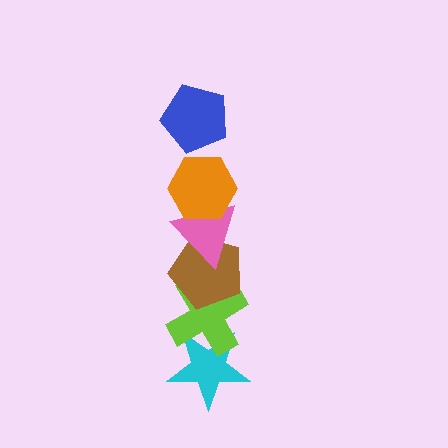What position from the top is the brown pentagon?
The brown pentagon is 4th from the top.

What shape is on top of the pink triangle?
The orange hexagon is on top of the pink triangle.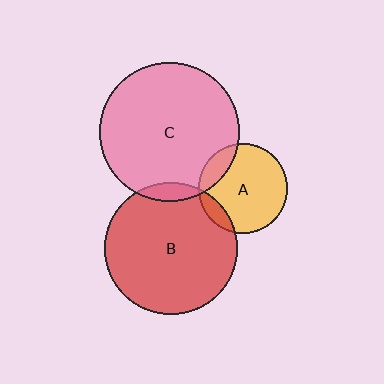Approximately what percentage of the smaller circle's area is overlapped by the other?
Approximately 10%.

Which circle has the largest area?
Circle C (pink).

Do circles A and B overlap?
Yes.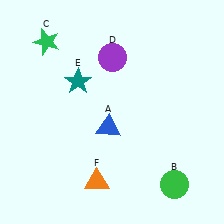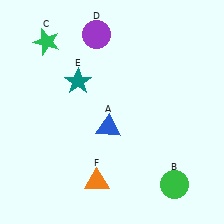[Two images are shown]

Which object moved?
The purple circle (D) moved up.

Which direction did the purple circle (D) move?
The purple circle (D) moved up.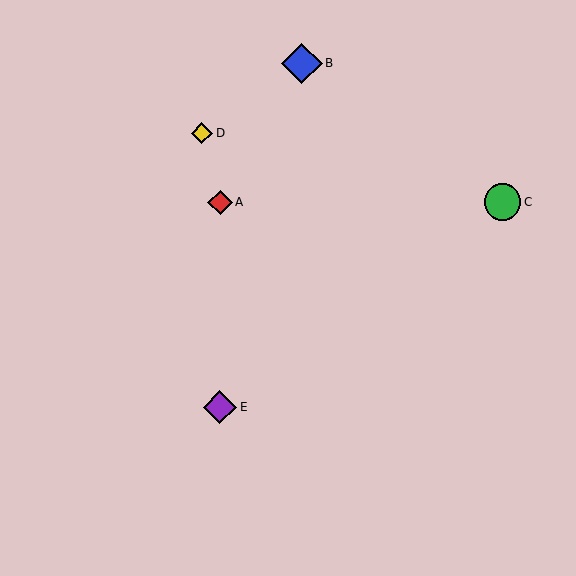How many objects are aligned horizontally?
2 objects (A, C) are aligned horizontally.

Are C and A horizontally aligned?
Yes, both are at y≈202.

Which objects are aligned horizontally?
Objects A, C are aligned horizontally.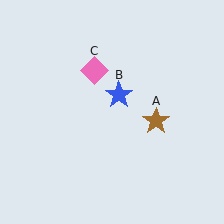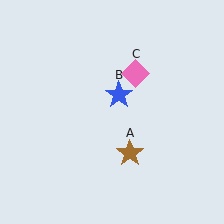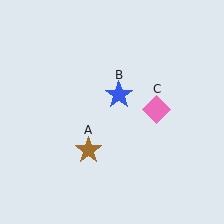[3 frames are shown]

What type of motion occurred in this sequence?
The brown star (object A), pink diamond (object C) rotated clockwise around the center of the scene.